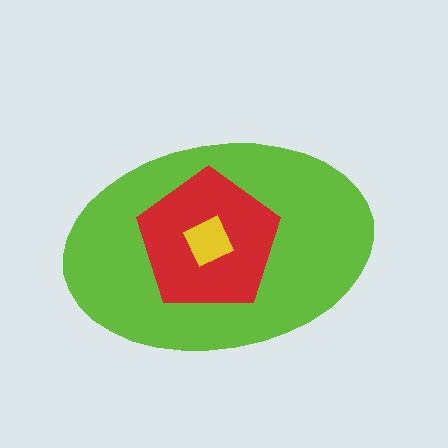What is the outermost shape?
The lime ellipse.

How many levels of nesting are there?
3.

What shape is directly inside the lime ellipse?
The red pentagon.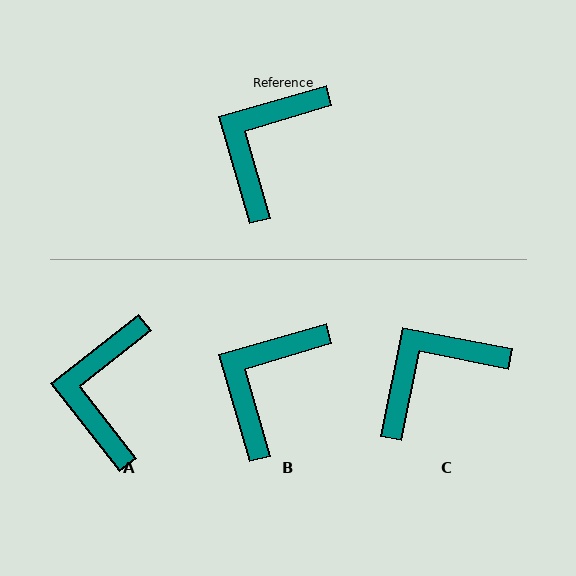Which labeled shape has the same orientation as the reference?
B.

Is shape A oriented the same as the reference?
No, it is off by about 22 degrees.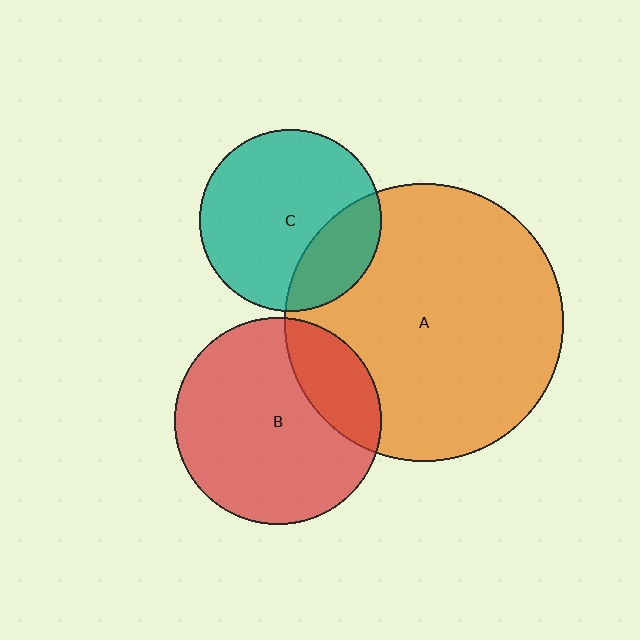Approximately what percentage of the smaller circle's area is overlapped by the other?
Approximately 20%.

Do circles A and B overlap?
Yes.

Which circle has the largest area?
Circle A (orange).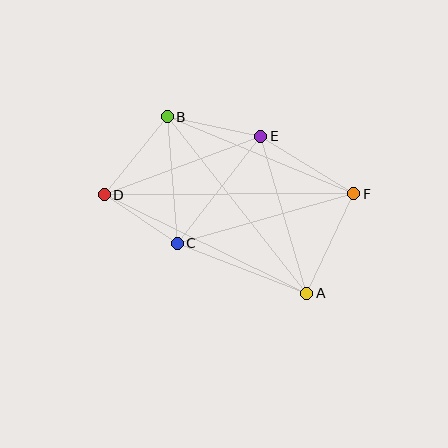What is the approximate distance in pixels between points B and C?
The distance between B and C is approximately 127 pixels.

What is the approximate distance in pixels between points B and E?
The distance between B and E is approximately 95 pixels.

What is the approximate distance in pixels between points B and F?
The distance between B and F is approximately 202 pixels.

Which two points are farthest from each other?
Points D and F are farthest from each other.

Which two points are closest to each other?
Points C and D are closest to each other.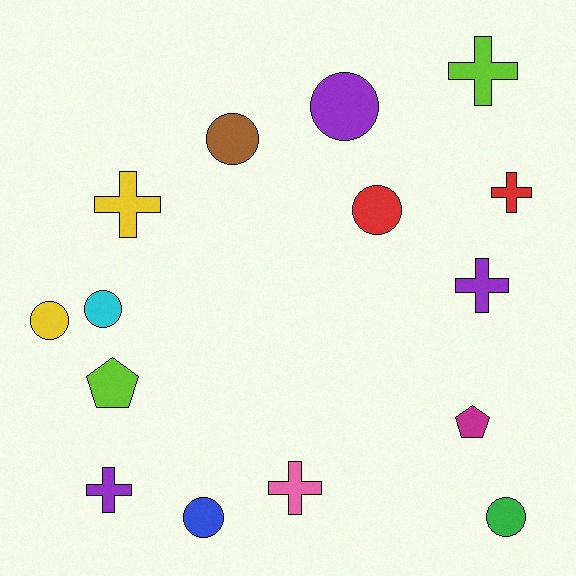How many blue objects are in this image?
There is 1 blue object.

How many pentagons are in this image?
There are 2 pentagons.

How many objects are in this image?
There are 15 objects.